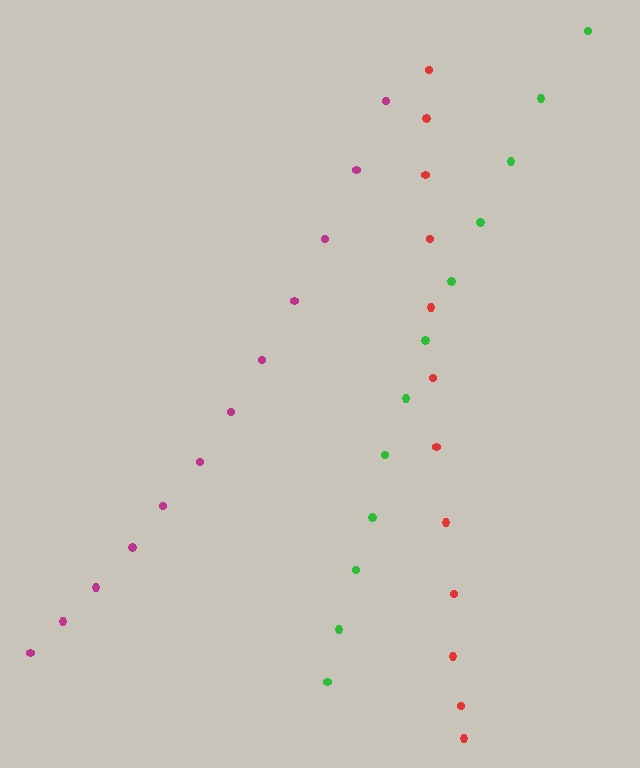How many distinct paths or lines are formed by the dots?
There are 3 distinct paths.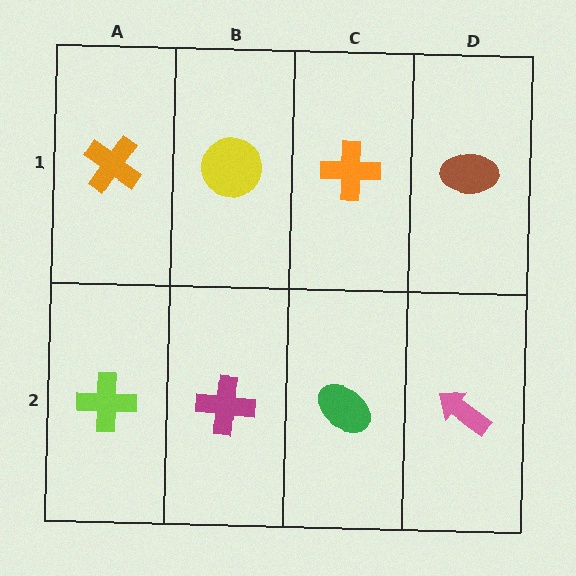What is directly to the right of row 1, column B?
An orange cross.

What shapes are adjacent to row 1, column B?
A magenta cross (row 2, column B), an orange cross (row 1, column A), an orange cross (row 1, column C).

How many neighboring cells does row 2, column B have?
3.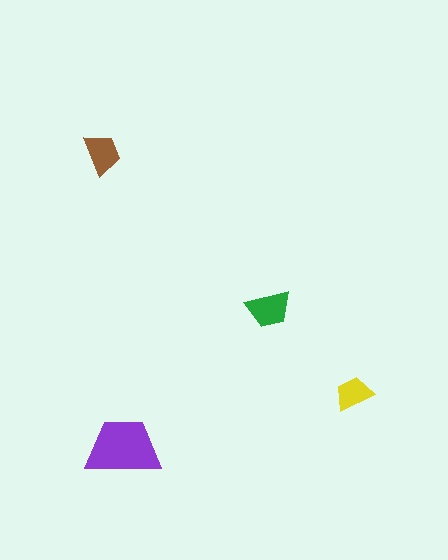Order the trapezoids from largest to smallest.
the purple one, the green one, the brown one, the yellow one.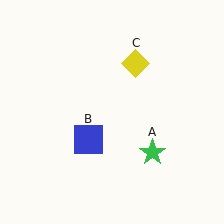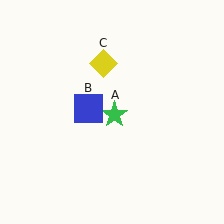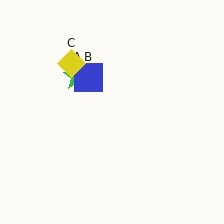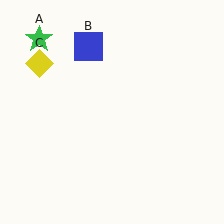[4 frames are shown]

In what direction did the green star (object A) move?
The green star (object A) moved up and to the left.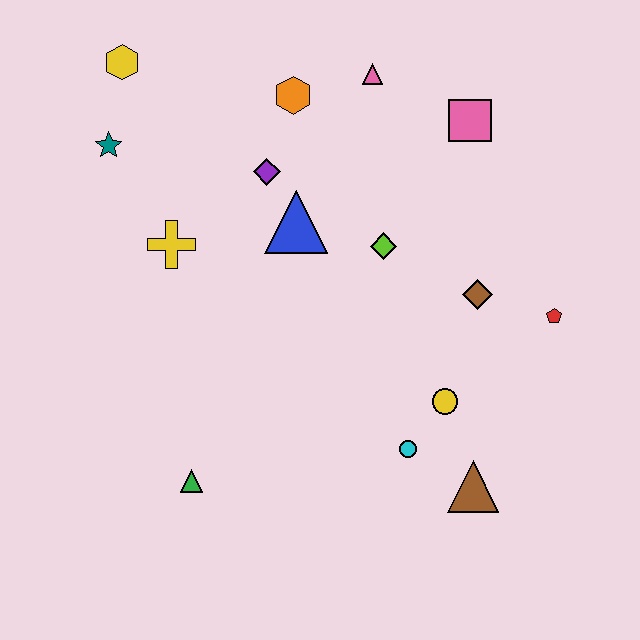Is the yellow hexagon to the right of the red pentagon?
No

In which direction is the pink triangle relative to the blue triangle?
The pink triangle is above the blue triangle.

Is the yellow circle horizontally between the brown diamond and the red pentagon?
No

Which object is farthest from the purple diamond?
The brown triangle is farthest from the purple diamond.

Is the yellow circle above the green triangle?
Yes